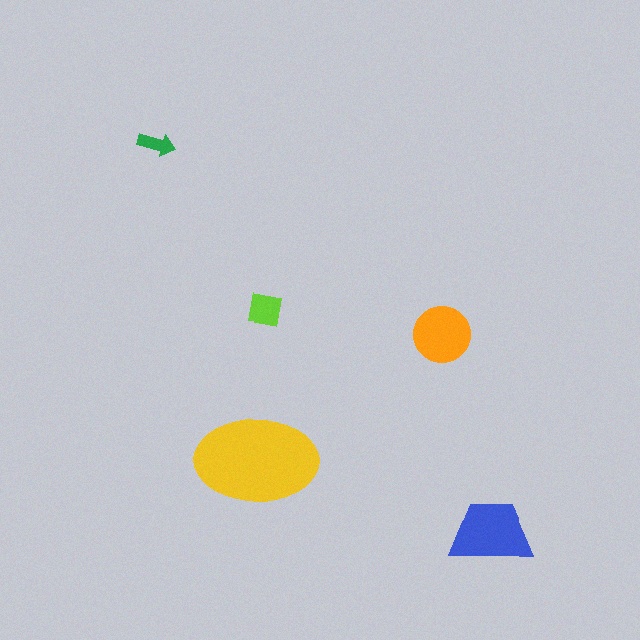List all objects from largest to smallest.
The yellow ellipse, the blue trapezoid, the orange circle, the lime square, the green arrow.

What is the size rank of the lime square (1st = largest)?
4th.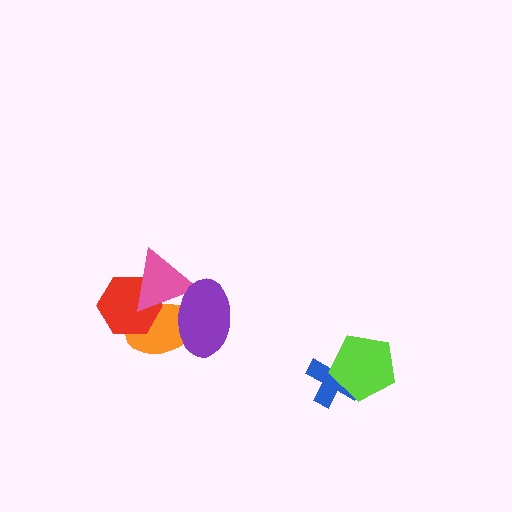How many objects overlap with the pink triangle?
3 objects overlap with the pink triangle.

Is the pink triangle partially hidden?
Yes, it is partially covered by another shape.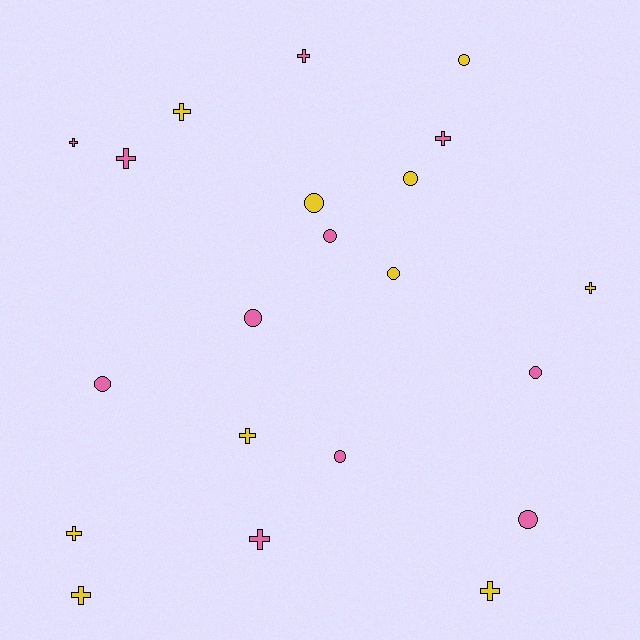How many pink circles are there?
There are 6 pink circles.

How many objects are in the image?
There are 21 objects.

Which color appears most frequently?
Pink, with 11 objects.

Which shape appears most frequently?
Cross, with 11 objects.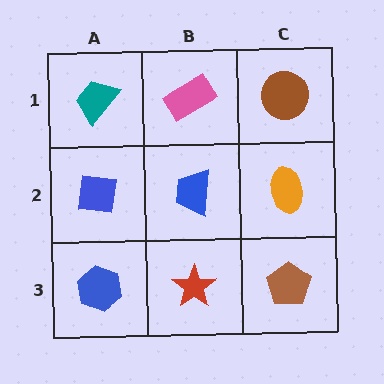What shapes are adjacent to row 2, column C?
A brown circle (row 1, column C), a brown pentagon (row 3, column C), a blue trapezoid (row 2, column B).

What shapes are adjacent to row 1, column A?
A blue square (row 2, column A), a pink rectangle (row 1, column B).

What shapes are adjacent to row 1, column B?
A blue trapezoid (row 2, column B), a teal trapezoid (row 1, column A), a brown circle (row 1, column C).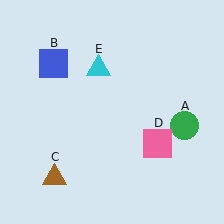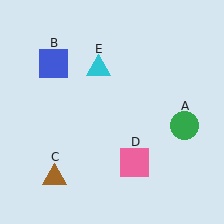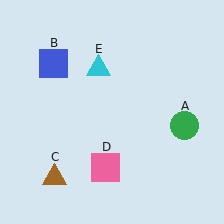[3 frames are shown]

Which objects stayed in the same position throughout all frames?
Green circle (object A) and blue square (object B) and brown triangle (object C) and cyan triangle (object E) remained stationary.